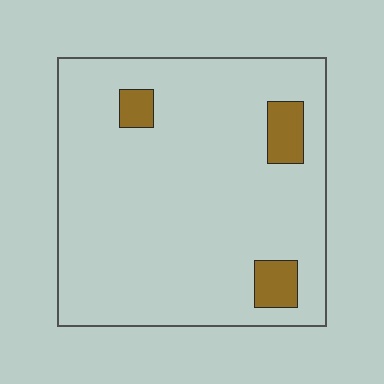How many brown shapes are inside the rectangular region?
3.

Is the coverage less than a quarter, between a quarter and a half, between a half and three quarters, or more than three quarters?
Less than a quarter.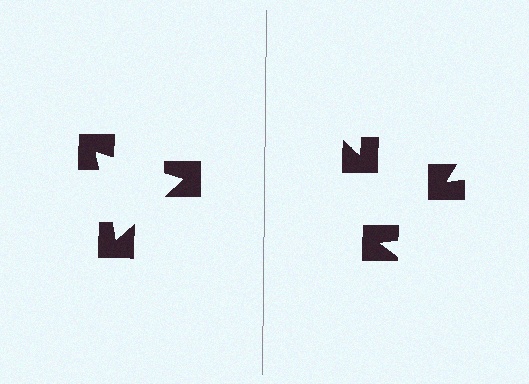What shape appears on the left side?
An illusory triangle.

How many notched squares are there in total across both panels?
6 — 3 on each side.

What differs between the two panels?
The notched squares are positioned identically on both sides; only the wedge orientations differ. On the left they align to a triangle; on the right they are misaligned.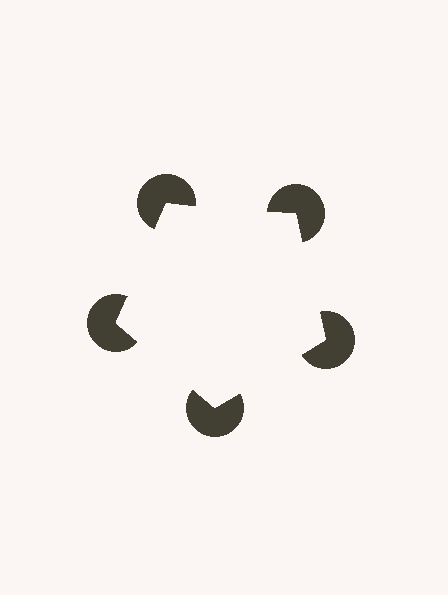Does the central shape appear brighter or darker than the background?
It typically appears slightly brighter than the background, even though no actual brightness change is drawn.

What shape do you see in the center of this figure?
An illusory pentagon — its edges are inferred from the aligned wedge cuts in the pac-man discs, not physically drawn.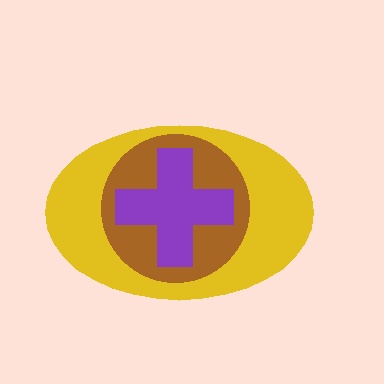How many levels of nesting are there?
3.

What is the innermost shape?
The purple cross.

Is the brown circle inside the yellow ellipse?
Yes.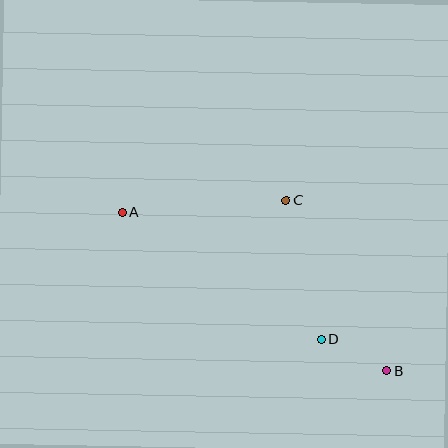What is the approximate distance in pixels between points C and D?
The distance between C and D is approximately 143 pixels.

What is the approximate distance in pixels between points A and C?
The distance between A and C is approximately 164 pixels.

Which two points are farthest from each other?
Points A and B are farthest from each other.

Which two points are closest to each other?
Points B and D are closest to each other.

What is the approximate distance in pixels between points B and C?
The distance between B and C is approximately 198 pixels.